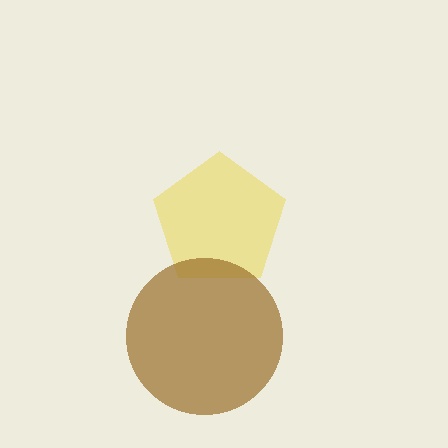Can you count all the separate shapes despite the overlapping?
Yes, there are 2 separate shapes.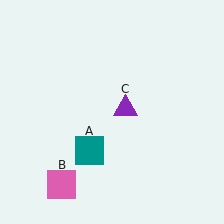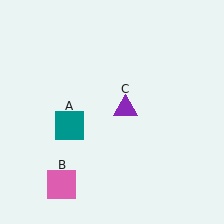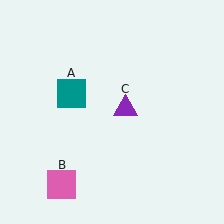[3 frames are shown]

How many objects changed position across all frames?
1 object changed position: teal square (object A).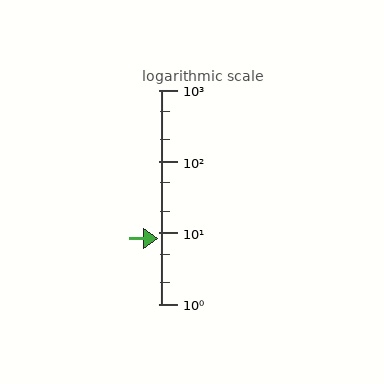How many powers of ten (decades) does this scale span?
The scale spans 3 decades, from 1 to 1000.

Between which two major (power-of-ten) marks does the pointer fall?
The pointer is between 1 and 10.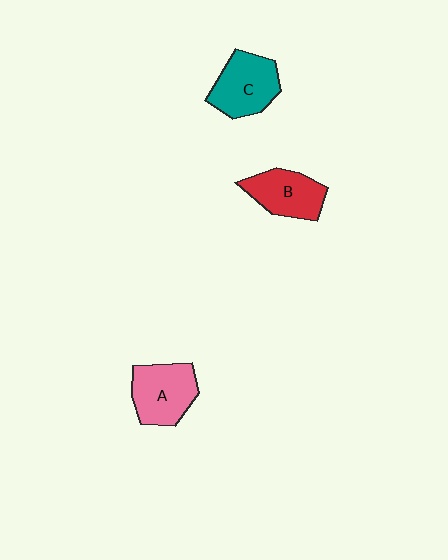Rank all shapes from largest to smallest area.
From largest to smallest: C (teal), A (pink), B (red).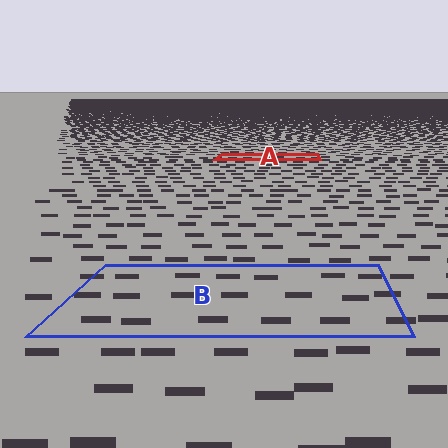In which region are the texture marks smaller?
The texture marks are smaller in region A, because it is farther away.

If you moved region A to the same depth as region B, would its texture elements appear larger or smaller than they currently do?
They would appear larger. At a closer depth, the same texture elements are projected at a bigger on-screen size.